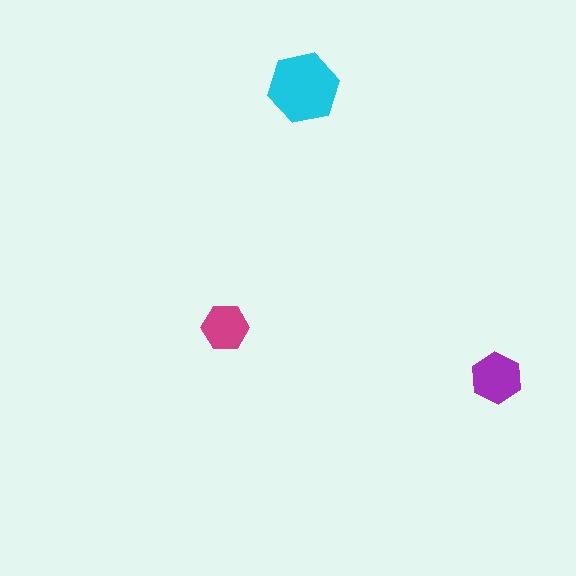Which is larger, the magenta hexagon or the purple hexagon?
The purple one.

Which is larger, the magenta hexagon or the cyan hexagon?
The cyan one.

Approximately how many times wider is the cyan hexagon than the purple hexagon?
About 1.5 times wider.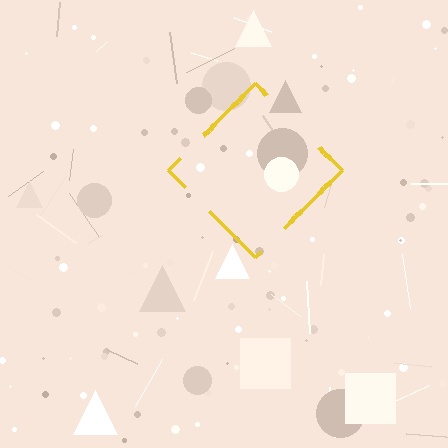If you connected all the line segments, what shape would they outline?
They would outline a diamond.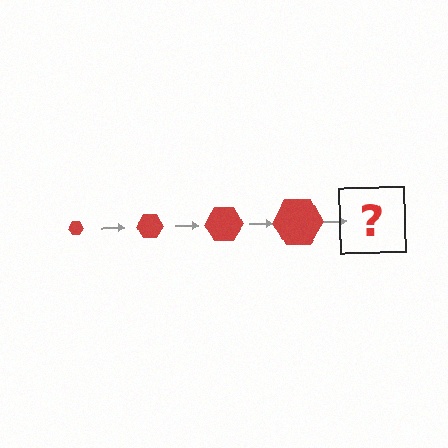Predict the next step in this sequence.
The next step is a red hexagon, larger than the previous one.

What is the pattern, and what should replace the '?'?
The pattern is that the hexagon gets progressively larger each step. The '?' should be a red hexagon, larger than the previous one.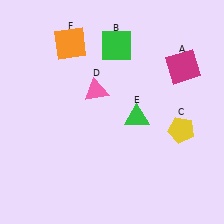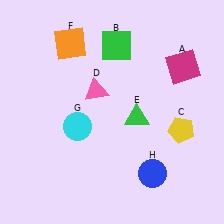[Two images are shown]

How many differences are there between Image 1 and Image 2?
There are 2 differences between the two images.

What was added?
A cyan circle (G), a blue circle (H) were added in Image 2.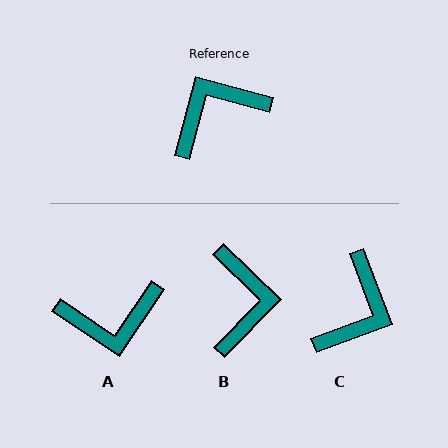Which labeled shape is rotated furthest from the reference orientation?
A, about 161 degrees away.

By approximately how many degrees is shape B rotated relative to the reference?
Approximately 119 degrees clockwise.